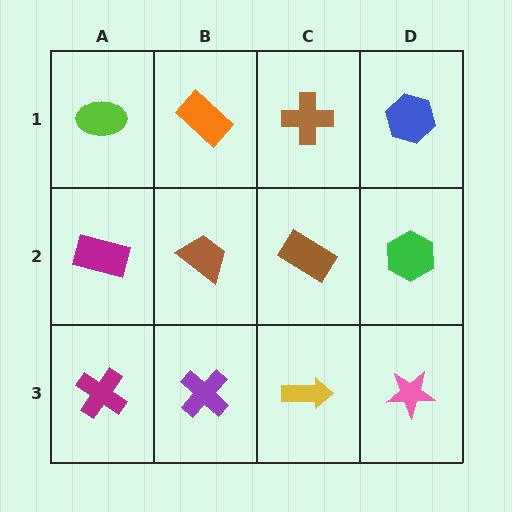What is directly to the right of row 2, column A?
A brown trapezoid.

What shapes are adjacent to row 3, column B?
A brown trapezoid (row 2, column B), a magenta cross (row 3, column A), a yellow arrow (row 3, column C).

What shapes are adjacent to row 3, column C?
A brown rectangle (row 2, column C), a purple cross (row 3, column B), a pink star (row 3, column D).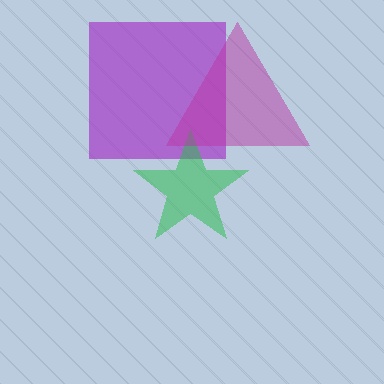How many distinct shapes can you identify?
There are 3 distinct shapes: a purple square, a green star, a magenta triangle.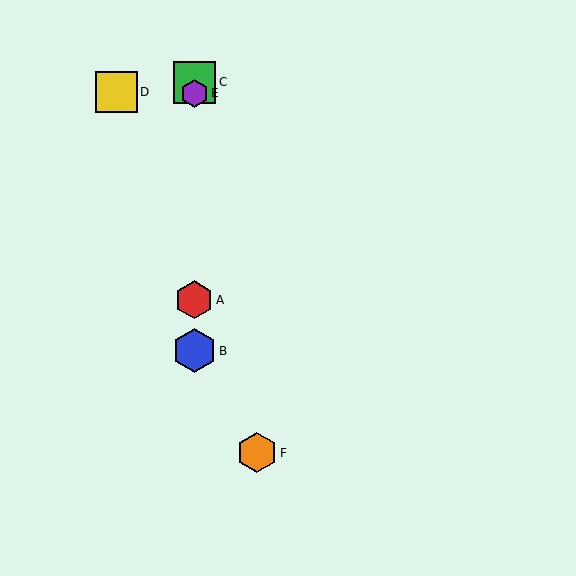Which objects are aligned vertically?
Objects A, B, C, E are aligned vertically.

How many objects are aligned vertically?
4 objects (A, B, C, E) are aligned vertically.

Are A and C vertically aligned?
Yes, both are at x≈194.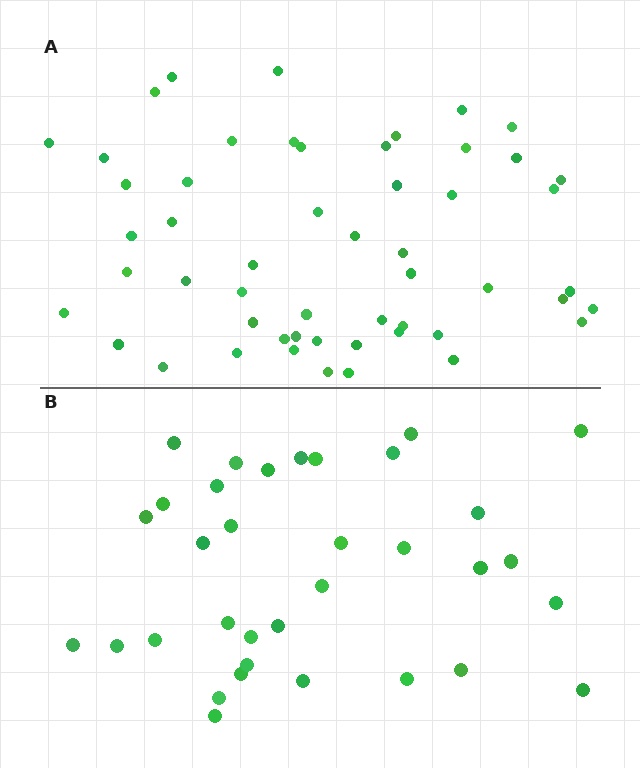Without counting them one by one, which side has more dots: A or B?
Region A (the top region) has more dots.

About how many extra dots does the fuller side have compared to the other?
Region A has approximately 20 more dots than region B.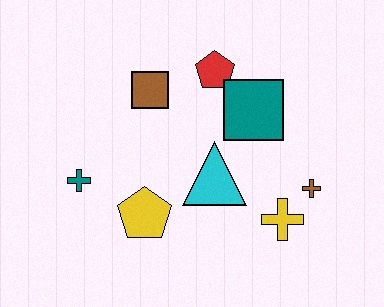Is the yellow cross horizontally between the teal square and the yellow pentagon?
No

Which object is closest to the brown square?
The red pentagon is closest to the brown square.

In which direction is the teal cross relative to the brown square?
The teal cross is below the brown square.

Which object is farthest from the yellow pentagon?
The brown cross is farthest from the yellow pentagon.